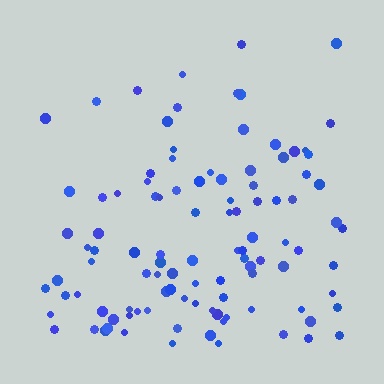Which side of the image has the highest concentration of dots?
The bottom.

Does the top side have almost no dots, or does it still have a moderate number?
Still a moderate number, just noticeably fewer than the bottom.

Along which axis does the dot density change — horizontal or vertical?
Vertical.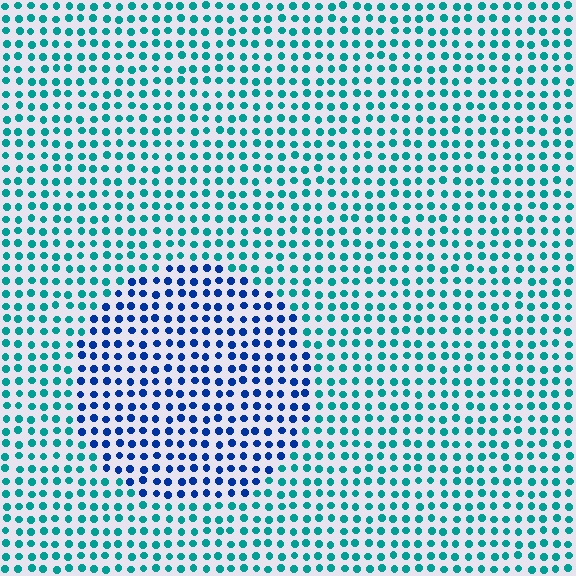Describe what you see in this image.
The image is filled with small teal elements in a uniform arrangement. A circle-shaped region is visible where the elements are tinted to a slightly different hue, forming a subtle color boundary.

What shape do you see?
I see a circle.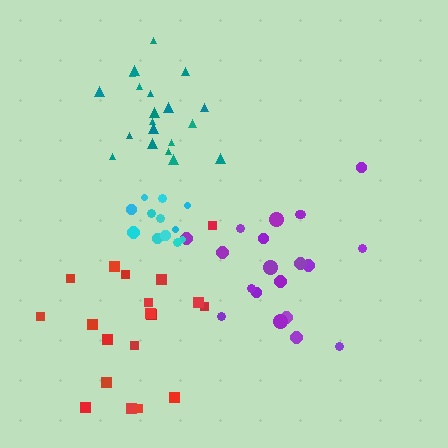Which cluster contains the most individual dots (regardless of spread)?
Purple (20).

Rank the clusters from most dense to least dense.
cyan, teal, purple, red.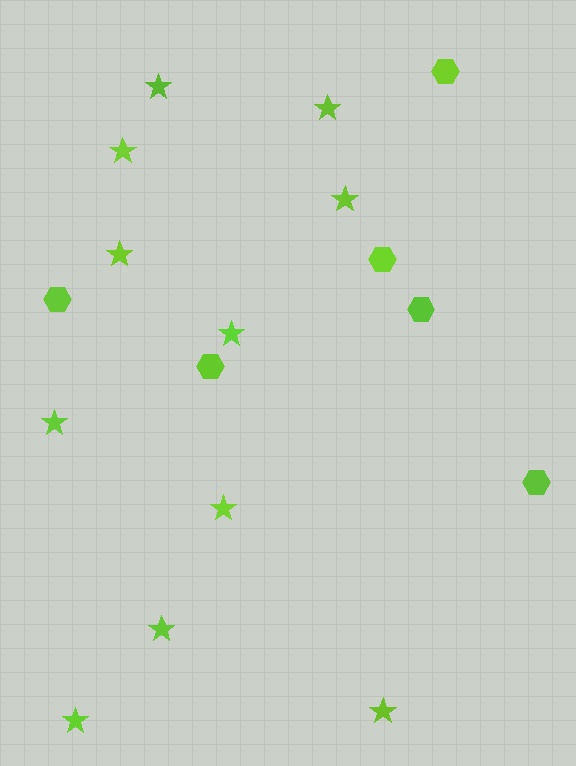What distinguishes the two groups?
There are 2 groups: one group of hexagons (6) and one group of stars (11).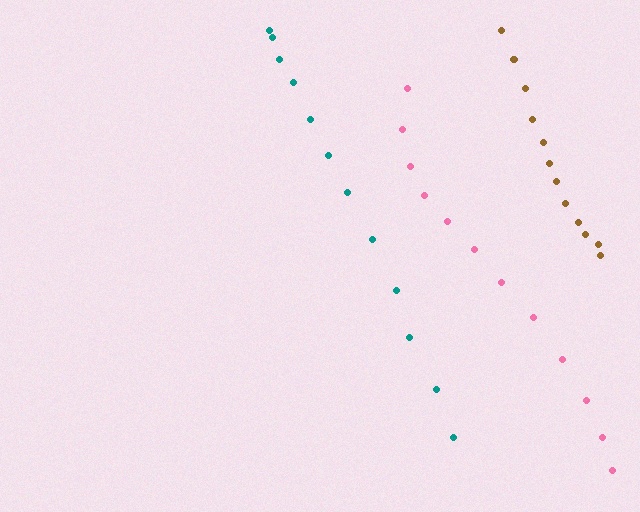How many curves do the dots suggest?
There are 3 distinct paths.